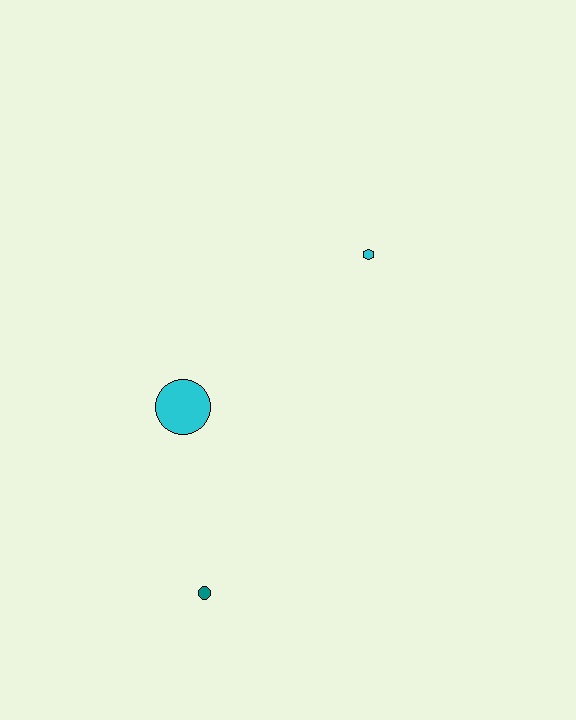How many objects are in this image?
There are 3 objects.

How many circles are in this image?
There are 2 circles.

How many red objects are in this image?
There are no red objects.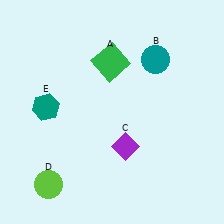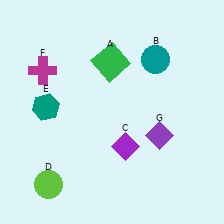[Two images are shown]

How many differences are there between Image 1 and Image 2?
There are 2 differences between the two images.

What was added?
A magenta cross (F), a purple diamond (G) were added in Image 2.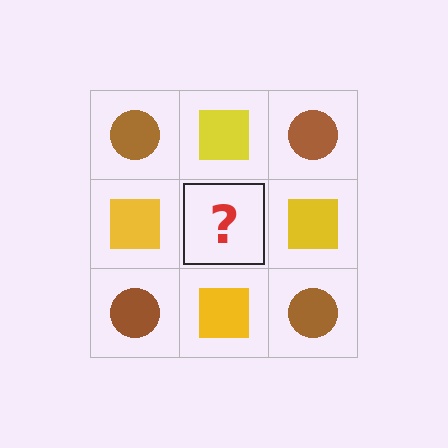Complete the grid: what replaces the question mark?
The question mark should be replaced with a brown circle.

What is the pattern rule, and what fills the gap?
The rule is that it alternates brown circle and yellow square in a checkerboard pattern. The gap should be filled with a brown circle.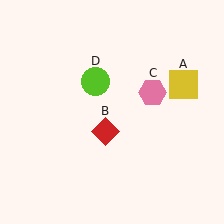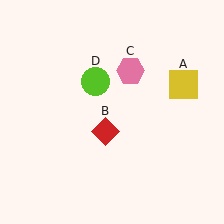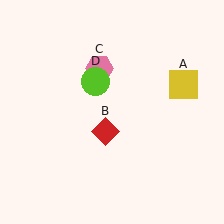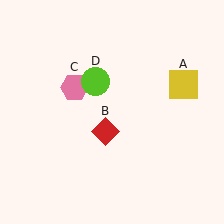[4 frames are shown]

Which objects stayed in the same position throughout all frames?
Yellow square (object A) and red diamond (object B) and lime circle (object D) remained stationary.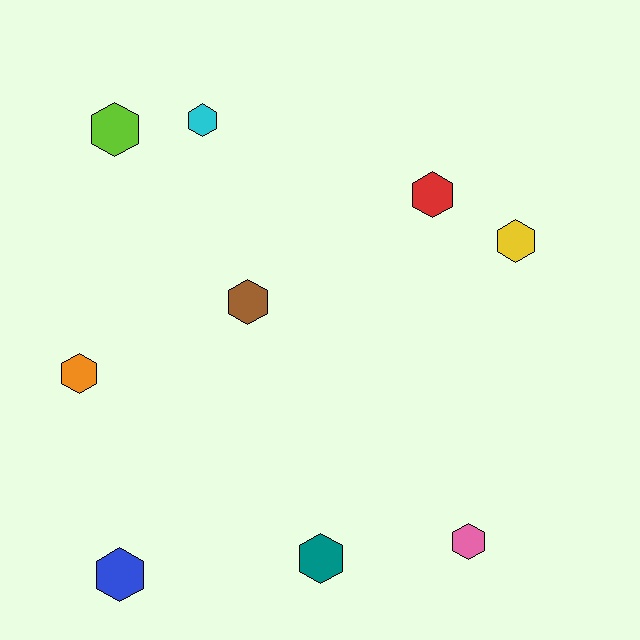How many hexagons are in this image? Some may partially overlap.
There are 9 hexagons.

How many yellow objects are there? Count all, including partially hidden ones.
There is 1 yellow object.